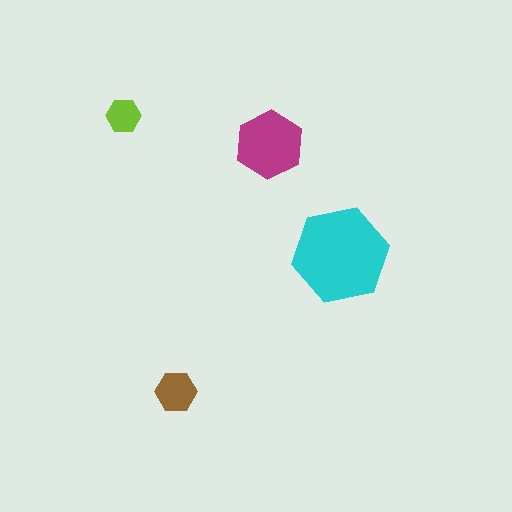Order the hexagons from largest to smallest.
the cyan one, the magenta one, the brown one, the lime one.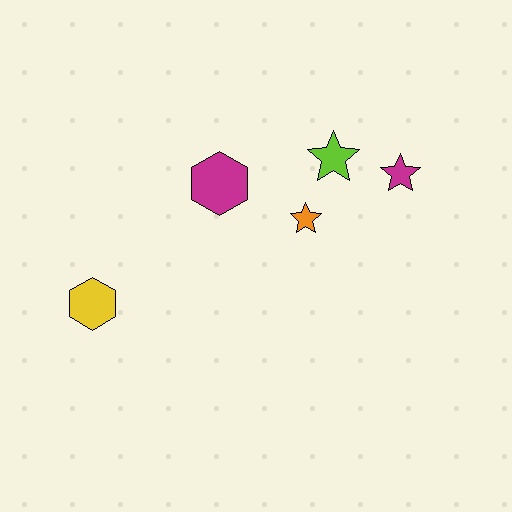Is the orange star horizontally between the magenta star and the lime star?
No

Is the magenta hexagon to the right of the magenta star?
No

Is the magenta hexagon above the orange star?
Yes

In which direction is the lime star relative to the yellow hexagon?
The lime star is to the right of the yellow hexagon.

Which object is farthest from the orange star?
The yellow hexagon is farthest from the orange star.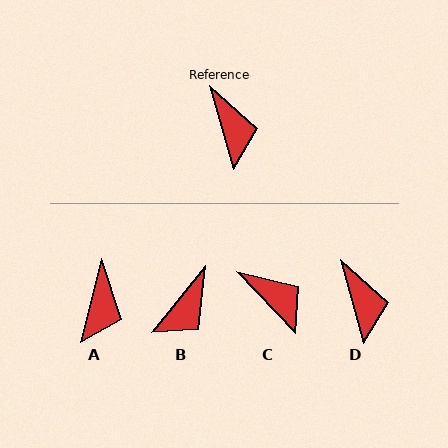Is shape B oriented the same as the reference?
No, it is off by about 55 degrees.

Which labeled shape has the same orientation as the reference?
D.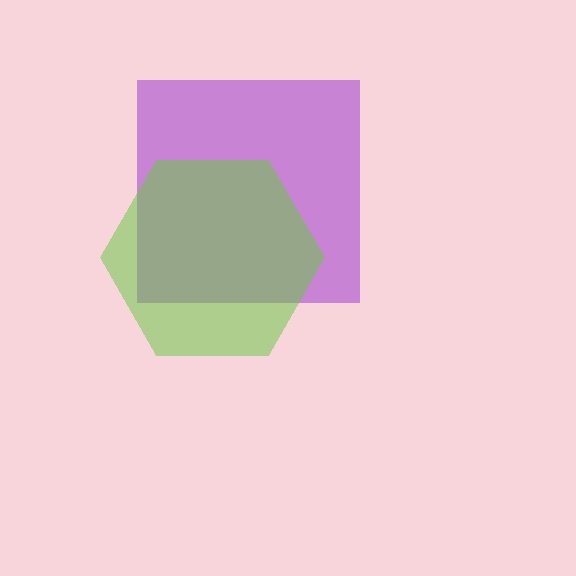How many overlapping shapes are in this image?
There are 2 overlapping shapes in the image.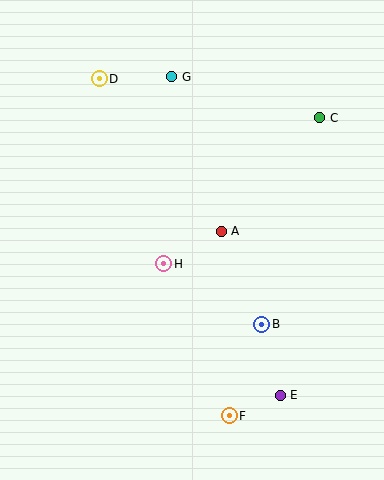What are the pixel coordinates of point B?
Point B is at (262, 324).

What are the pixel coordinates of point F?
Point F is at (229, 416).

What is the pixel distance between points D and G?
The distance between D and G is 73 pixels.